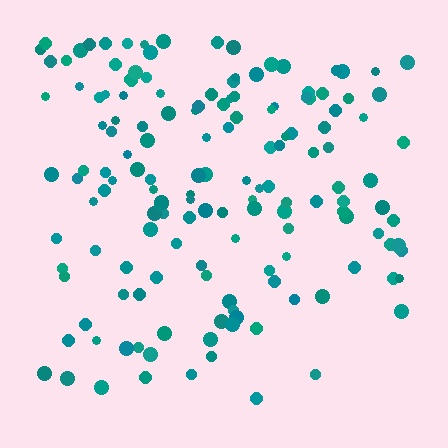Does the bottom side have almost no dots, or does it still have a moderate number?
Still a moderate number, just noticeably fewer than the top.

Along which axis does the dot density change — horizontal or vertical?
Vertical.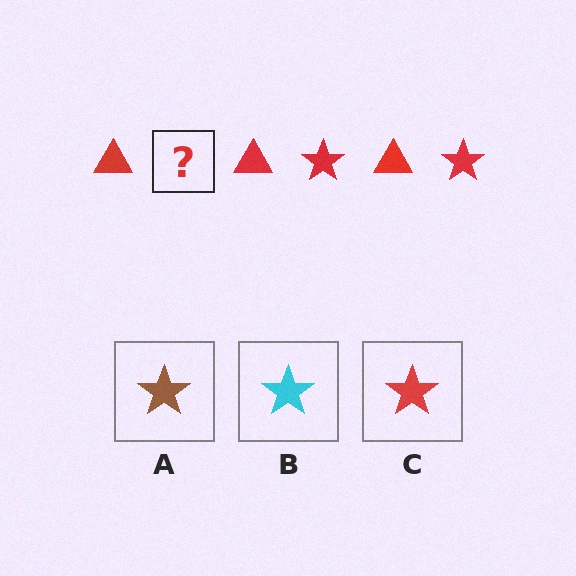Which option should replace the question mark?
Option C.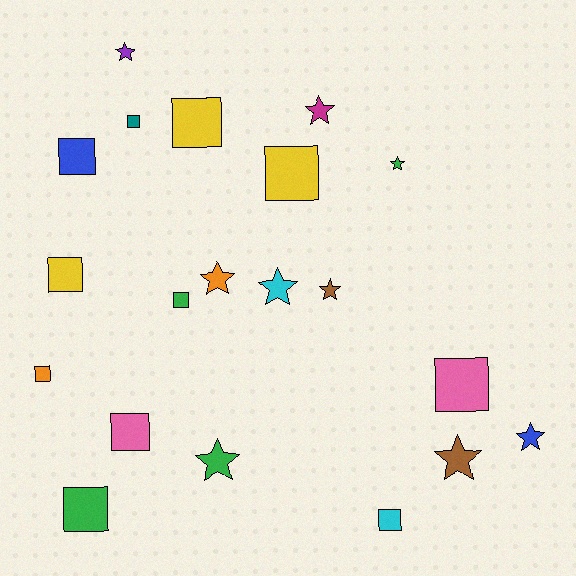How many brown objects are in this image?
There are 2 brown objects.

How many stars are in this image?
There are 9 stars.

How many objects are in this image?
There are 20 objects.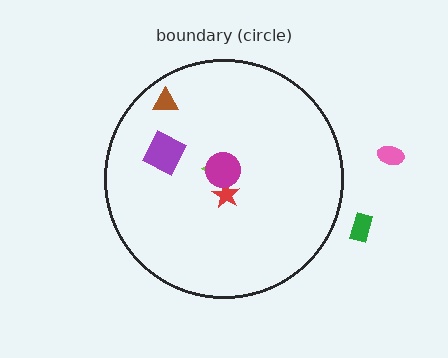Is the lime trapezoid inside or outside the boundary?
Inside.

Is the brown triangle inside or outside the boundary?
Inside.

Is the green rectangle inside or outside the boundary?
Outside.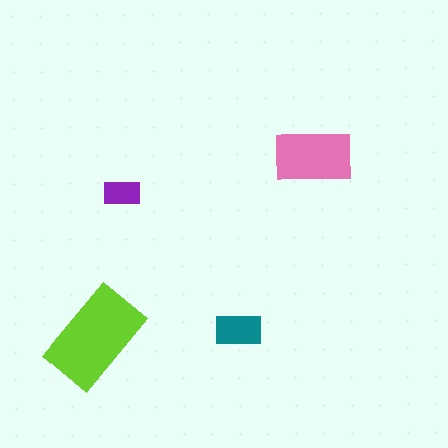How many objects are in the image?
There are 4 objects in the image.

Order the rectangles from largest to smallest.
the lime one, the pink one, the teal one, the purple one.